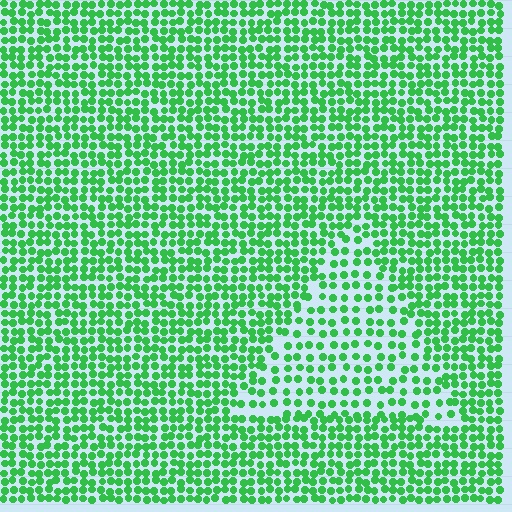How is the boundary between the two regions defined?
The boundary is defined by a change in element density (approximately 1.8x ratio). All elements are the same color, size, and shape.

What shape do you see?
I see a triangle.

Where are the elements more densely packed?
The elements are more densely packed outside the triangle boundary.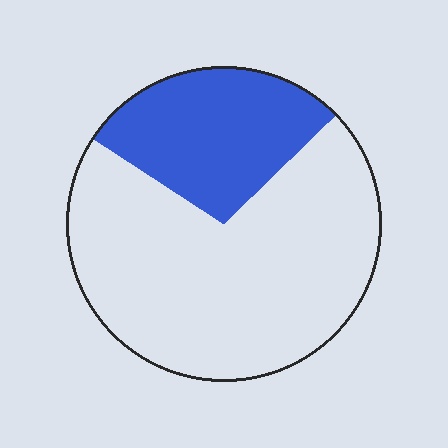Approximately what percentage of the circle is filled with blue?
Approximately 30%.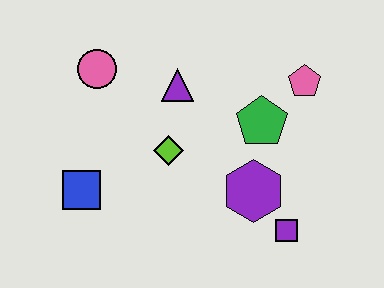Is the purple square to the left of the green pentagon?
No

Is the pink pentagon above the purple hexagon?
Yes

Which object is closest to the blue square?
The lime diamond is closest to the blue square.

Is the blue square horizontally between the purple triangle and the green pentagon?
No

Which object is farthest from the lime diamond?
The pink pentagon is farthest from the lime diamond.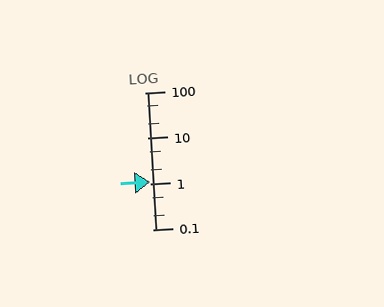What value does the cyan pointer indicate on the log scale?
The pointer indicates approximately 1.1.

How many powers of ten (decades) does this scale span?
The scale spans 3 decades, from 0.1 to 100.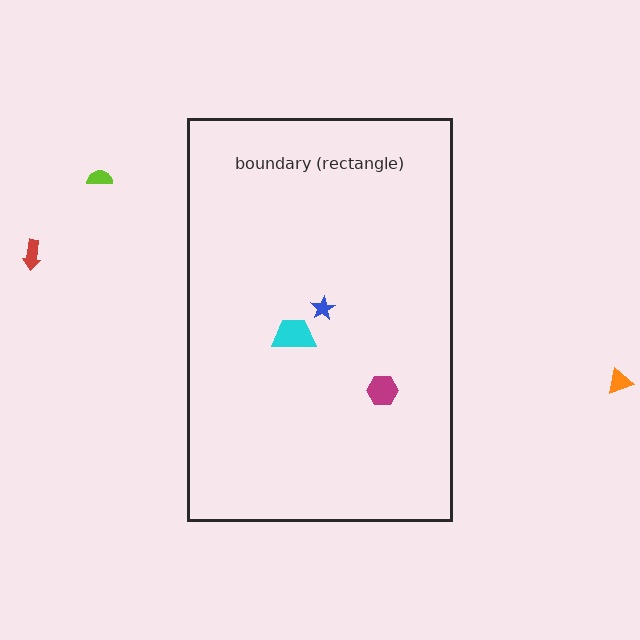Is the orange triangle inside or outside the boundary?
Outside.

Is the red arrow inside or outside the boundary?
Outside.